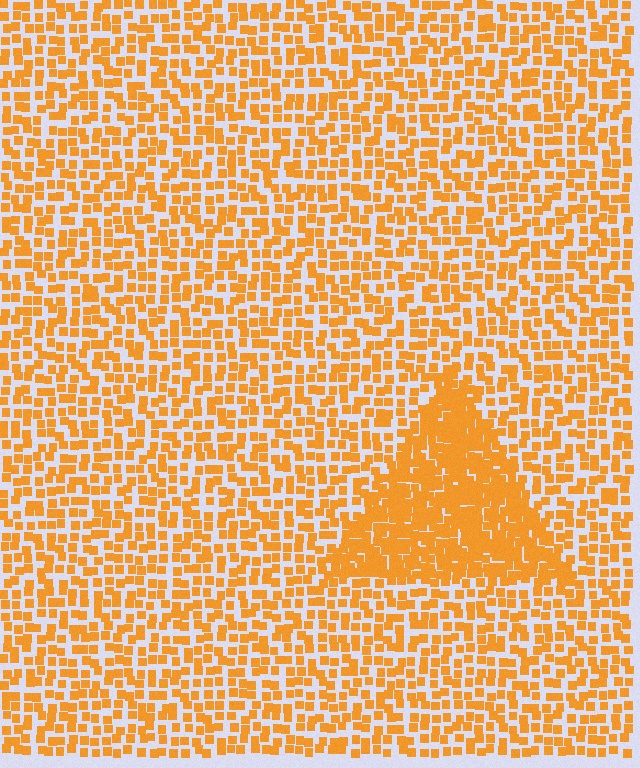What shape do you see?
I see a triangle.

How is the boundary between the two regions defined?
The boundary is defined by a change in element density (approximately 2.0x ratio). All elements are the same color, size, and shape.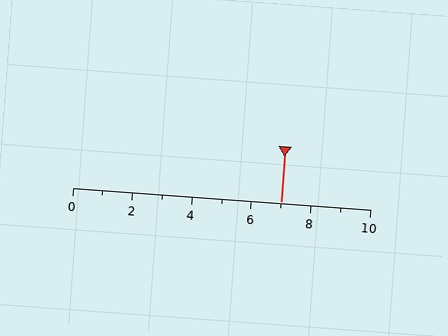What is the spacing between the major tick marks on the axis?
The major ticks are spaced 2 apart.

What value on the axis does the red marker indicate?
The marker indicates approximately 7.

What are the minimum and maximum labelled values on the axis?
The axis runs from 0 to 10.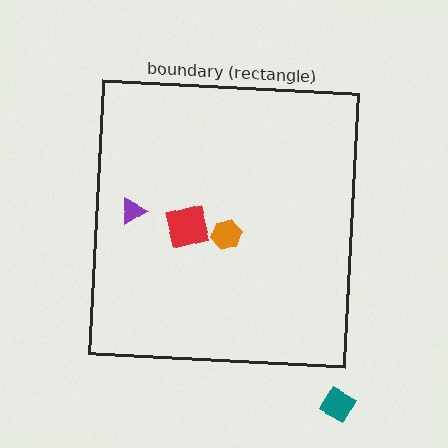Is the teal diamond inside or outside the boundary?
Outside.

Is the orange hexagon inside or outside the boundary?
Inside.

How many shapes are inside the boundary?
3 inside, 1 outside.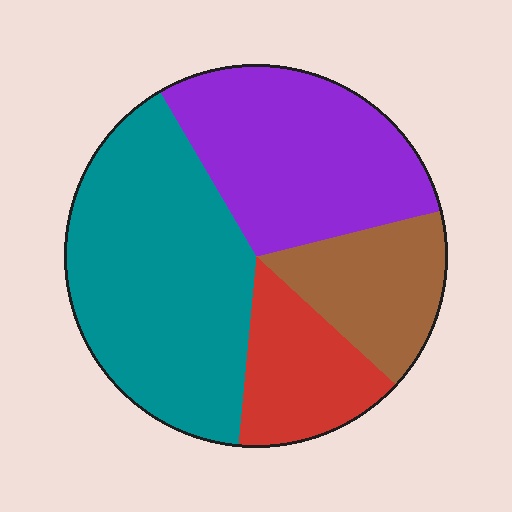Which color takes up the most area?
Teal, at roughly 40%.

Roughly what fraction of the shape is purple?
Purple covers around 30% of the shape.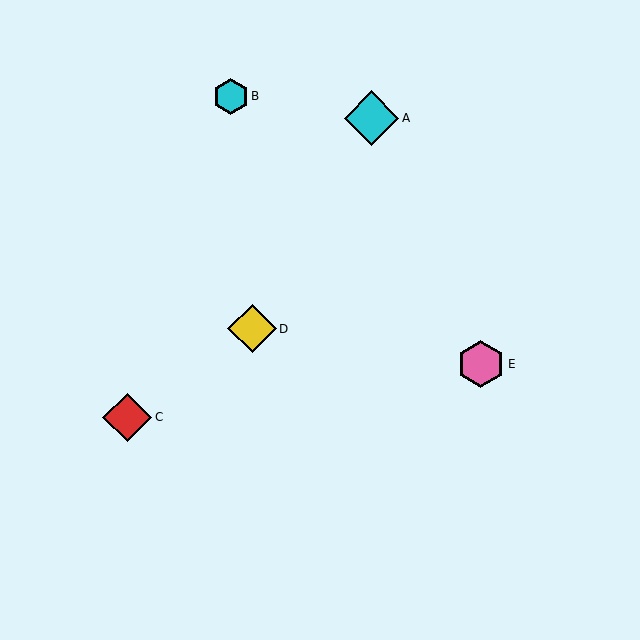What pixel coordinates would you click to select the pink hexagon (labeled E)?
Click at (481, 364) to select the pink hexagon E.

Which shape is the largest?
The cyan diamond (labeled A) is the largest.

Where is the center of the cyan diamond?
The center of the cyan diamond is at (371, 118).